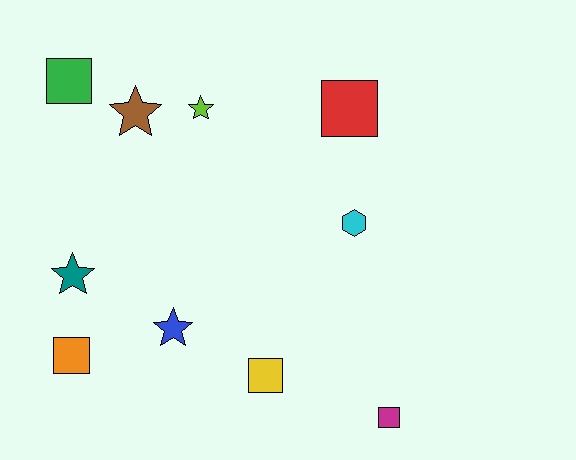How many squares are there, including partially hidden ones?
There are 5 squares.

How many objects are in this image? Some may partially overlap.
There are 10 objects.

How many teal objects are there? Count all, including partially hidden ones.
There is 1 teal object.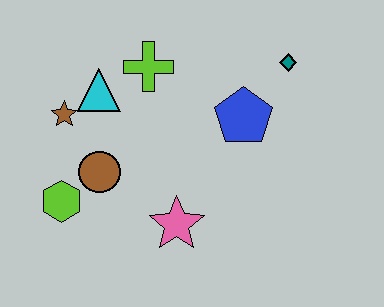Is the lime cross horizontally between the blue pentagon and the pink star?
No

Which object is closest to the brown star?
The cyan triangle is closest to the brown star.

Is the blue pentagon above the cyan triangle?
No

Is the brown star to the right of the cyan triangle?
No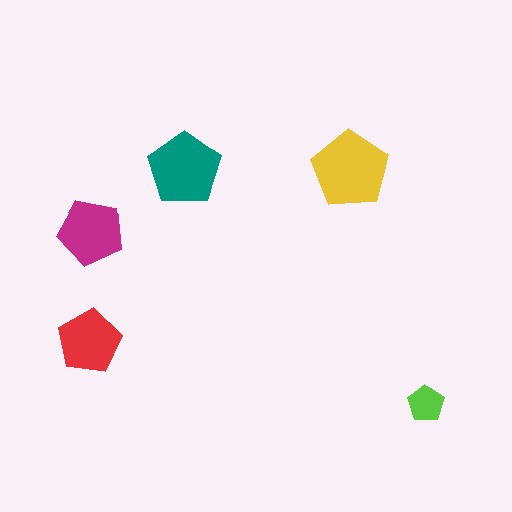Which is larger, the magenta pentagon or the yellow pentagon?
The yellow one.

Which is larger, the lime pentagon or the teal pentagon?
The teal one.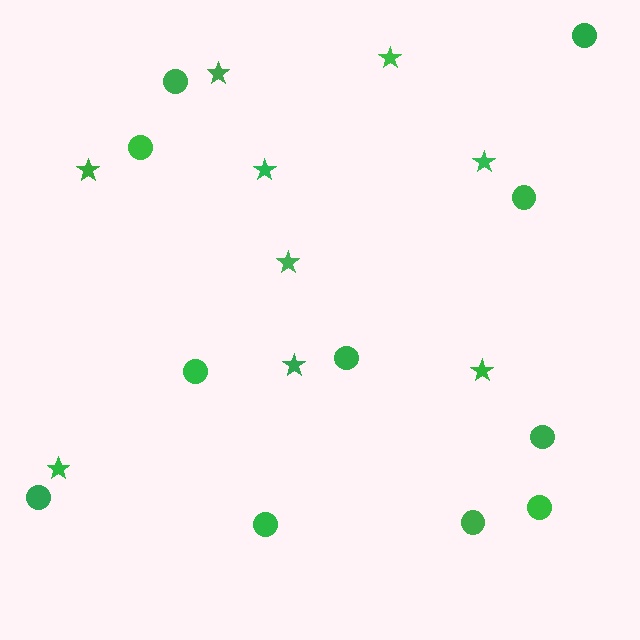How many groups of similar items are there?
There are 2 groups: one group of circles (11) and one group of stars (9).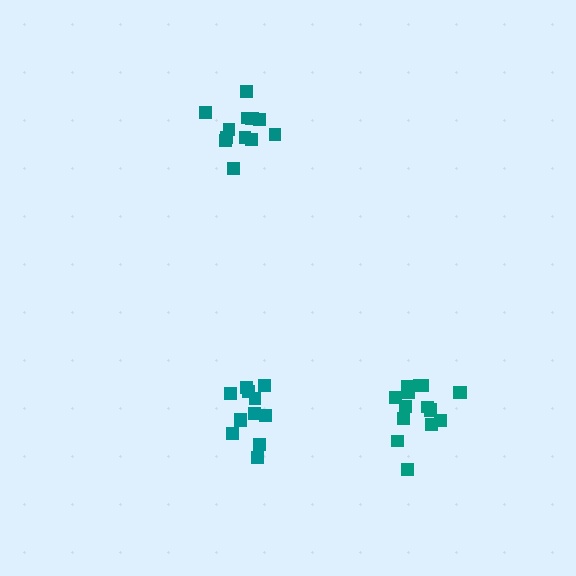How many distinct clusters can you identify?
There are 3 distinct clusters.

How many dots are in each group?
Group 1: 13 dots, Group 2: 12 dots, Group 3: 16 dots (41 total).